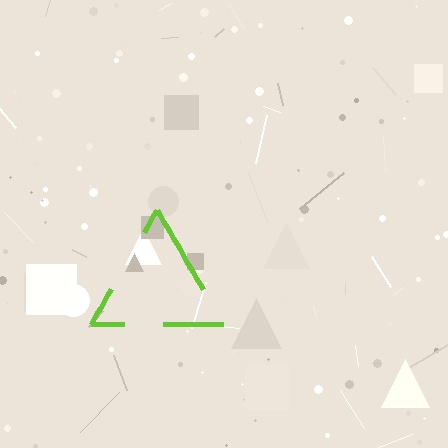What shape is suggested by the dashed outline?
The dashed outline suggests a triangle.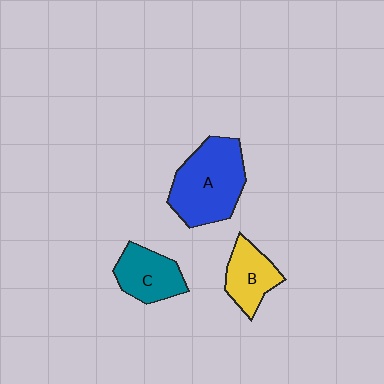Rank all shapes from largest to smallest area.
From largest to smallest: A (blue), C (teal), B (yellow).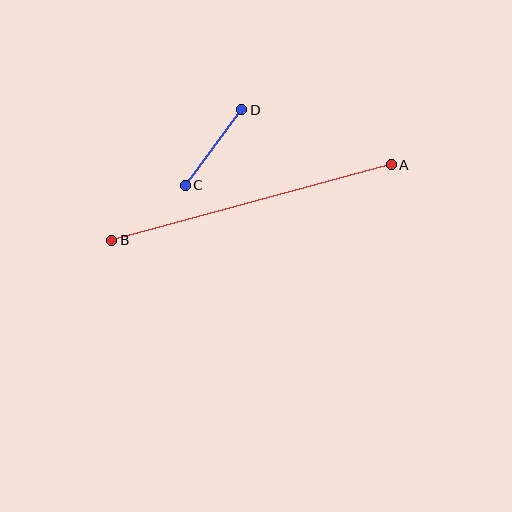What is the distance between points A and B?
The distance is approximately 290 pixels.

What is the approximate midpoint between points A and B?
The midpoint is at approximately (252, 203) pixels.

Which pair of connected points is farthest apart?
Points A and B are farthest apart.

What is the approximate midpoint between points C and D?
The midpoint is at approximately (213, 147) pixels.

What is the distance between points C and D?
The distance is approximately 95 pixels.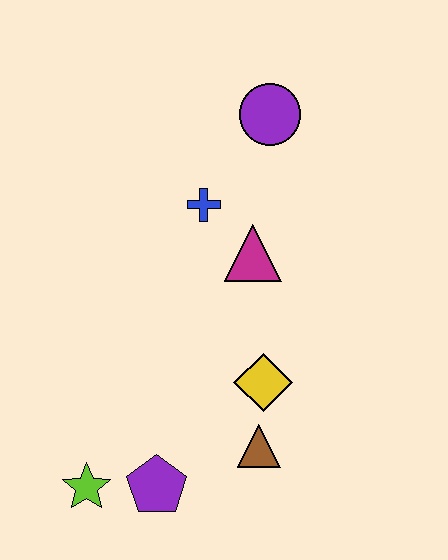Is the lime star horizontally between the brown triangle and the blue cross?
No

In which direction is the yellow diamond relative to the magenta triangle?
The yellow diamond is below the magenta triangle.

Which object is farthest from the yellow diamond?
The purple circle is farthest from the yellow diamond.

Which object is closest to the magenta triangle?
The blue cross is closest to the magenta triangle.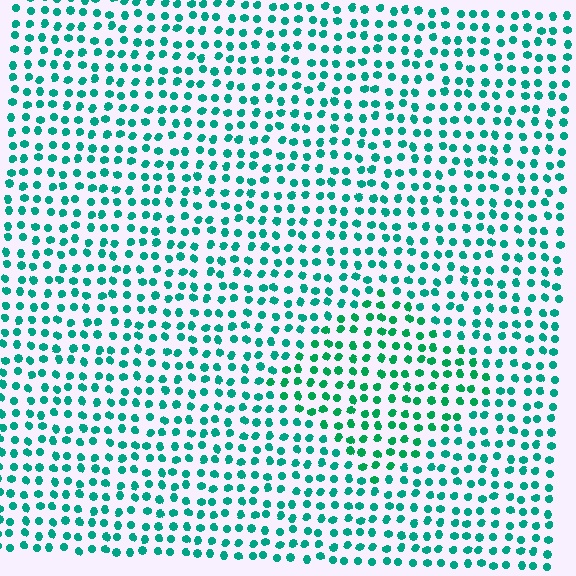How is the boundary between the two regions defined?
The boundary is defined purely by a slight shift in hue (about 20 degrees). Spacing, size, and orientation are identical on both sides.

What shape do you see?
I see a diamond.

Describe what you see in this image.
The image is filled with small teal elements in a uniform arrangement. A diamond-shaped region is visible where the elements are tinted to a slightly different hue, forming a subtle color boundary.